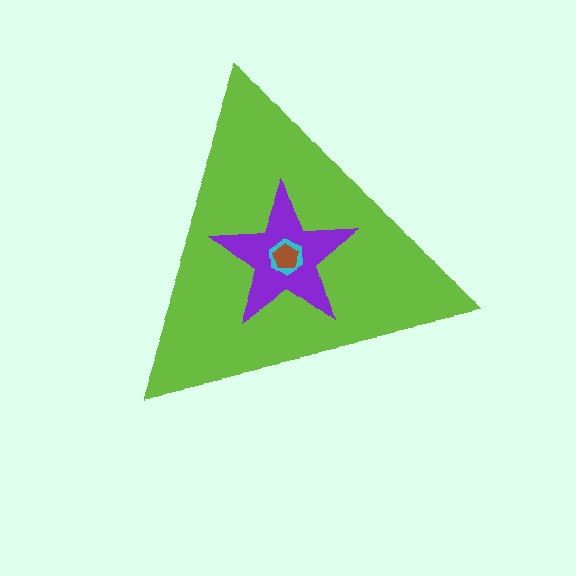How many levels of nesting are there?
4.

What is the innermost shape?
The brown pentagon.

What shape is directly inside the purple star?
The cyan hexagon.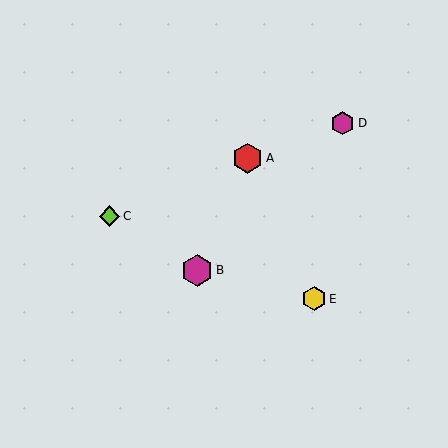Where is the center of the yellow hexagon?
The center of the yellow hexagon is at (314, 299).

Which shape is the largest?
The magenta hexagon (labeled B) is the largest.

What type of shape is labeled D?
Shape D is a magenta hexagon.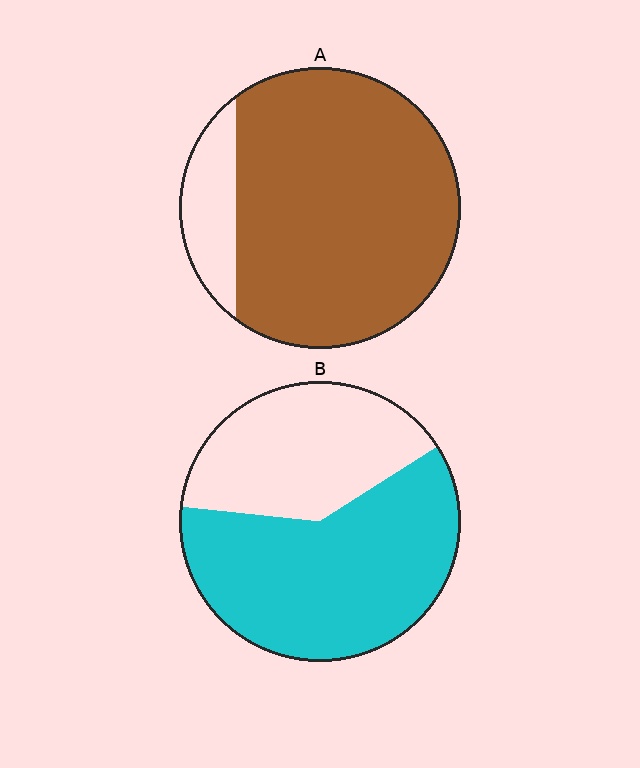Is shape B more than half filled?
Yes.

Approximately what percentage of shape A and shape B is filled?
A is approximately 85% and B is approximately 60%.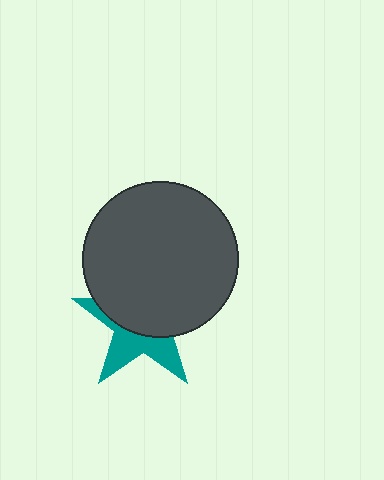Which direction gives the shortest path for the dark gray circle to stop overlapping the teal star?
Moving up gives the shortest separation.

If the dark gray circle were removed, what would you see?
You would see the complete teal star.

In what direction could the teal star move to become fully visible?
The teal star could move down. That would shift it out from behind the dark gray circle entirely.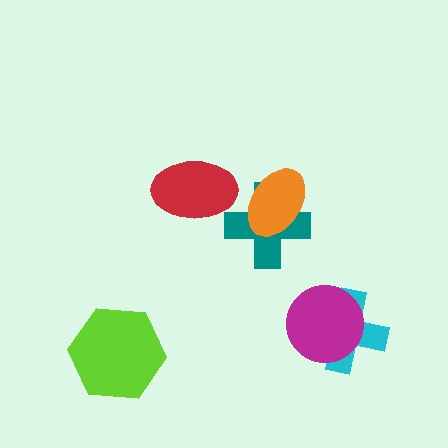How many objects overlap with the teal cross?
1 object overlaps with the teal cross.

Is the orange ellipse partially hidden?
No, no other shape covers it.